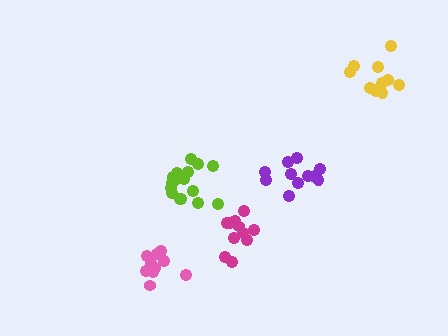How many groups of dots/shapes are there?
There are 5 groups.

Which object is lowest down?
The pink cluster is bottommost.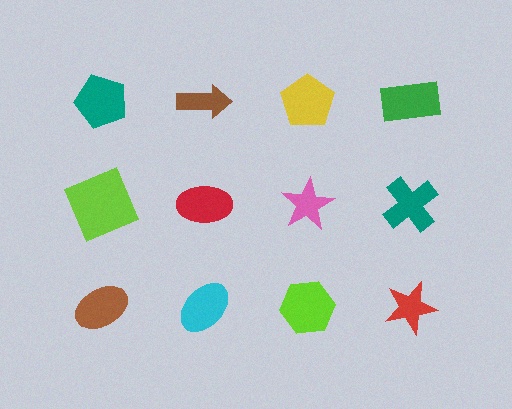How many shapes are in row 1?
4 shapes.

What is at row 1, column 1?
A teal pentagon.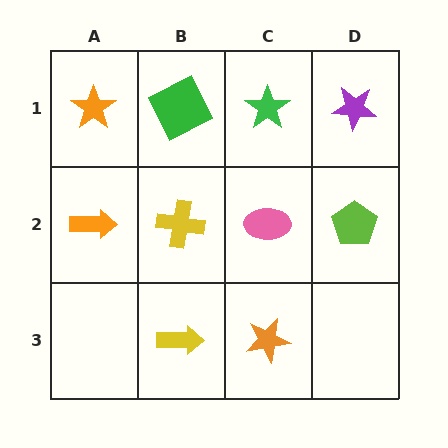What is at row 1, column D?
A purple star.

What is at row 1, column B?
A green square.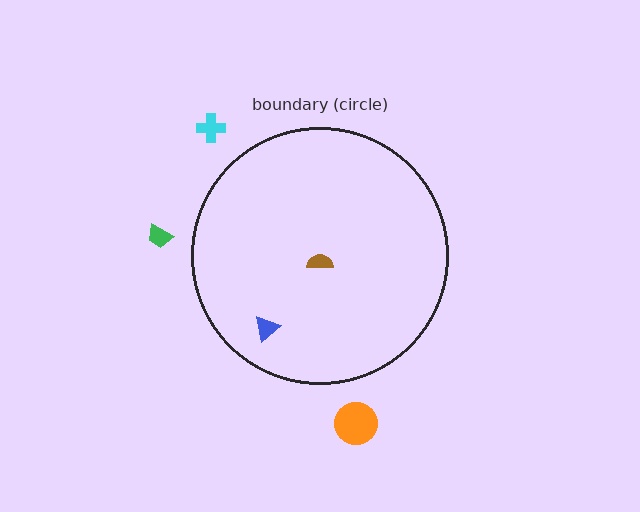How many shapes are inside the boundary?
2 inside, 3 outside.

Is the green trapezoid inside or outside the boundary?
Outside.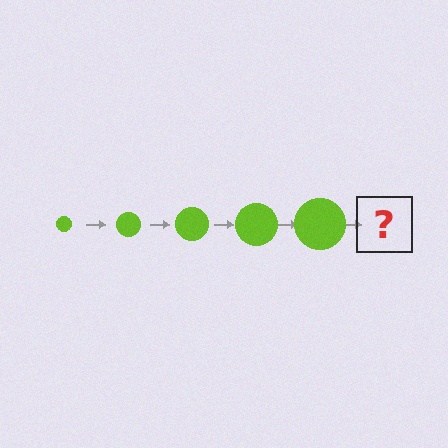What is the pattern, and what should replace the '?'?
The pattern is that the circle gets progressively larger each step. The '?' should be a lime circle, larger than the previous one.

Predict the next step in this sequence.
The next step is a lime circle, larger than the previous one.